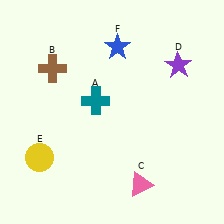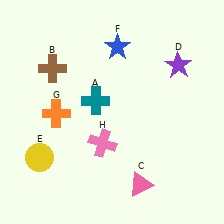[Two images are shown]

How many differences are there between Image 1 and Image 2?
There are 2 differences between the two images.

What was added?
An orange cross (G), a pink cross (H) were added in Image 2.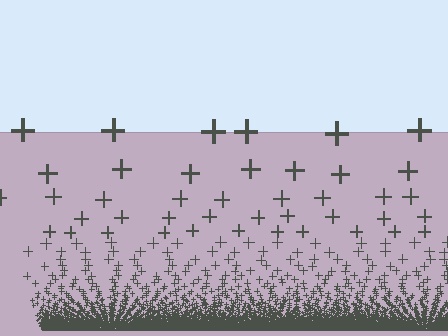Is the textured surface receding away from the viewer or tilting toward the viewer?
The surface appears to tilt toward the viewer. Texture elements get larger and sparser toward the top.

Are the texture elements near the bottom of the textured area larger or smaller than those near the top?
Smaller. The gradient is inverted — elements near the bottom are smaller and denser.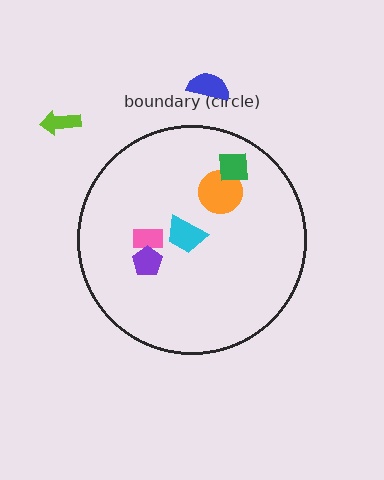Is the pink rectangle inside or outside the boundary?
Inside.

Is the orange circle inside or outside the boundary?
Inside.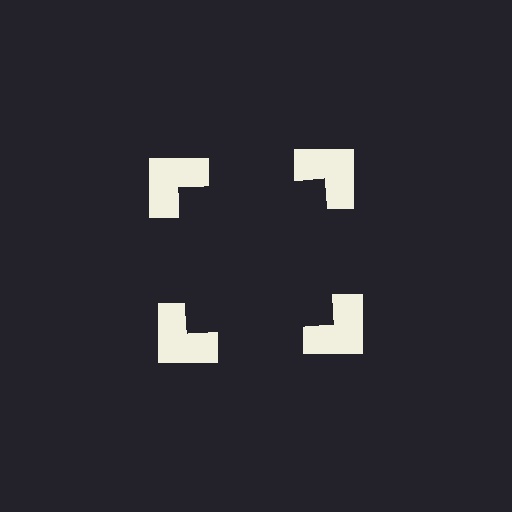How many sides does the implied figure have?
4 sides.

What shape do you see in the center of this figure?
An illusory square — its edges are inferred from the aligned wedge cuts in the notched squares, not physically drawn.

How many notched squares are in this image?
There are 4 — one at each vertex of the illusory square.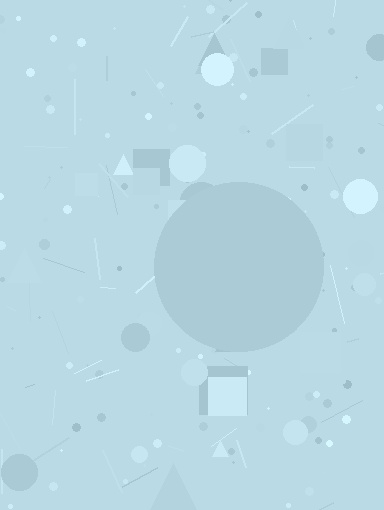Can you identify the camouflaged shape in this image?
The camouflaged shape is a circle.